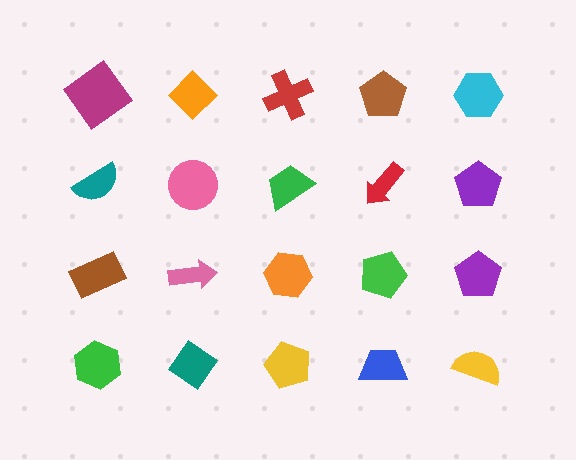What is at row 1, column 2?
An orange diamond.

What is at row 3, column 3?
An orange hexagon.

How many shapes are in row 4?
5 shapes.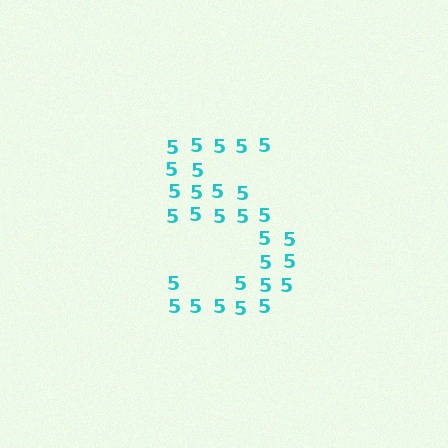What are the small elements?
The small elements are digit 5's.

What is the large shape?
The large shape is the digit 5.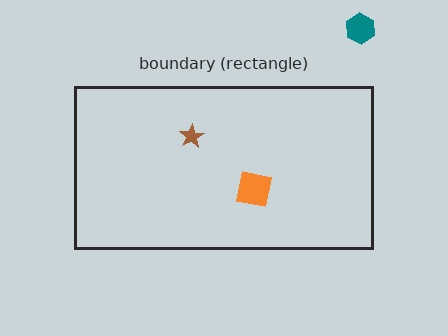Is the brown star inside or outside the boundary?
Inside.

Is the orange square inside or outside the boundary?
Inside.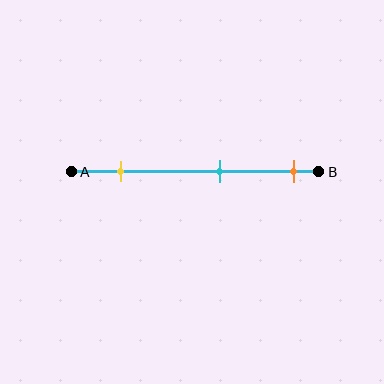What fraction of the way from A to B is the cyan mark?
The cyan mark is approximately 60% (0.6) of the way from A to B.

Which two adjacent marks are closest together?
The cyan and orange marks are the closest adjacent pair.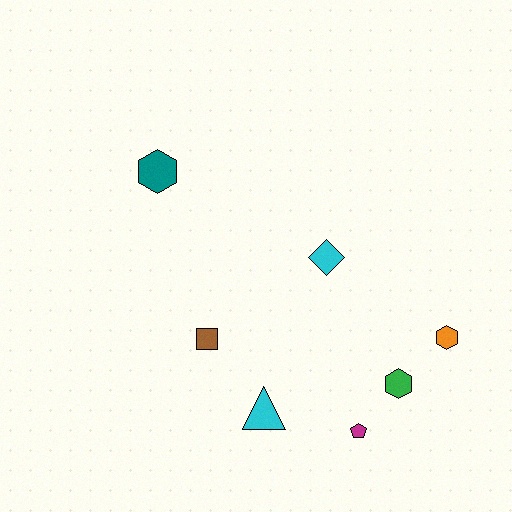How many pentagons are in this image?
There is 1 pentagon.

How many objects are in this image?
There are 7 objects.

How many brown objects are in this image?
There is 1 brown object.